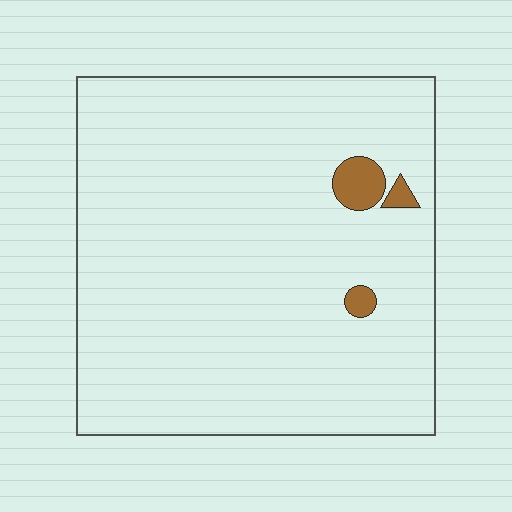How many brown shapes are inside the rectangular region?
3.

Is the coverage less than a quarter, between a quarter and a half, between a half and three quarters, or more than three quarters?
Less than a quarter.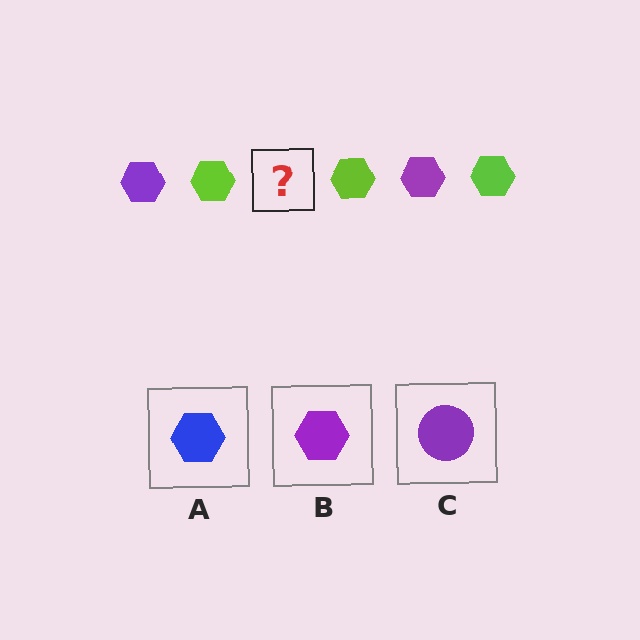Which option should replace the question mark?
Option B.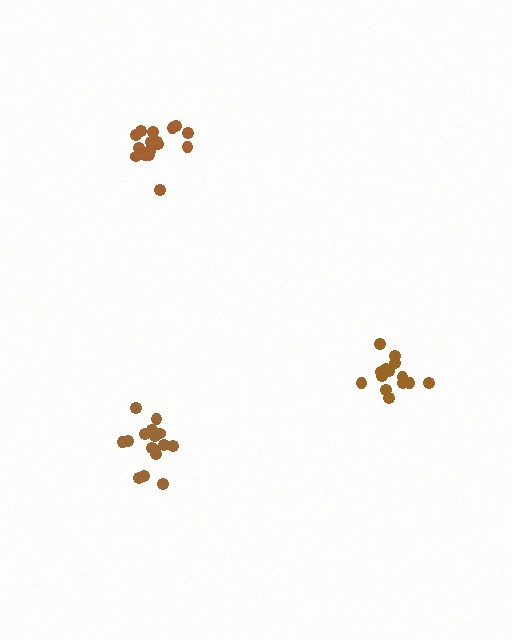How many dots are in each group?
Group 1: 16 dots, Group 2: 14 dots, Group 3: 16 dots (46 total).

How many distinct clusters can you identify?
There are 3 distinct clusters.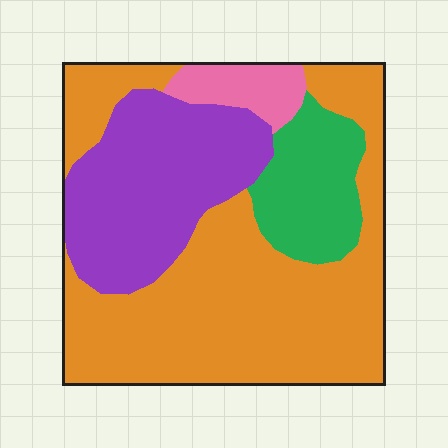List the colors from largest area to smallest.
From largest to smallest: orange, purple, green, pink.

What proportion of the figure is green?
Green takes up about one eighth (1/8) of the figure.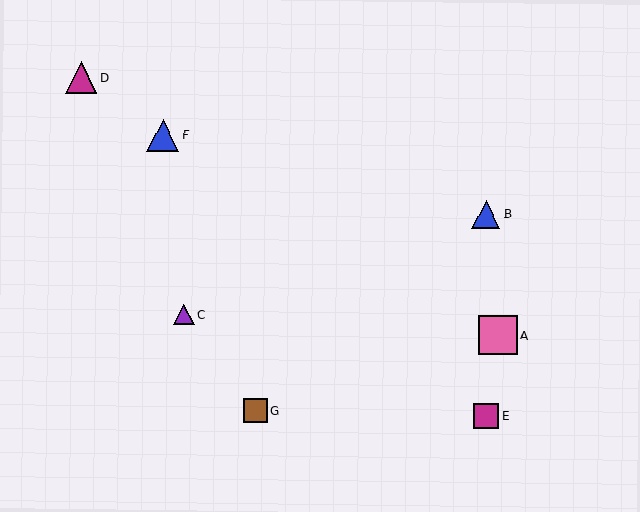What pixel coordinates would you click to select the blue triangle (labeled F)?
Click at (163, 135) to select the blue triangle F.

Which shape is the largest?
The pink square (labeled A) is the largest.